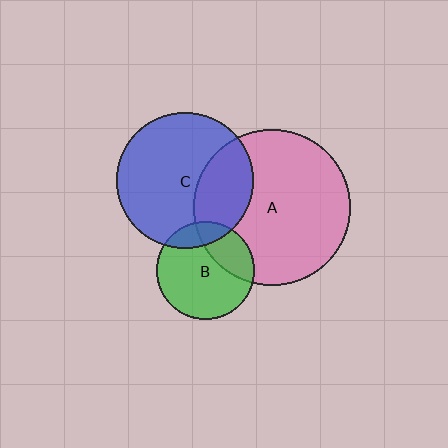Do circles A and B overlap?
Yes.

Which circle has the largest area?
Circle A (pink).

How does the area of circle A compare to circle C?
Approximately 1.3 times.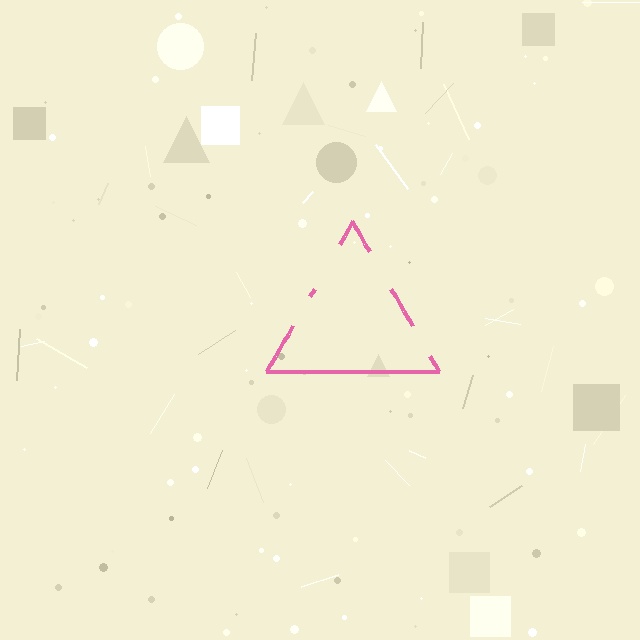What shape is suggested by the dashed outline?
The dashed outline suggests a triangle.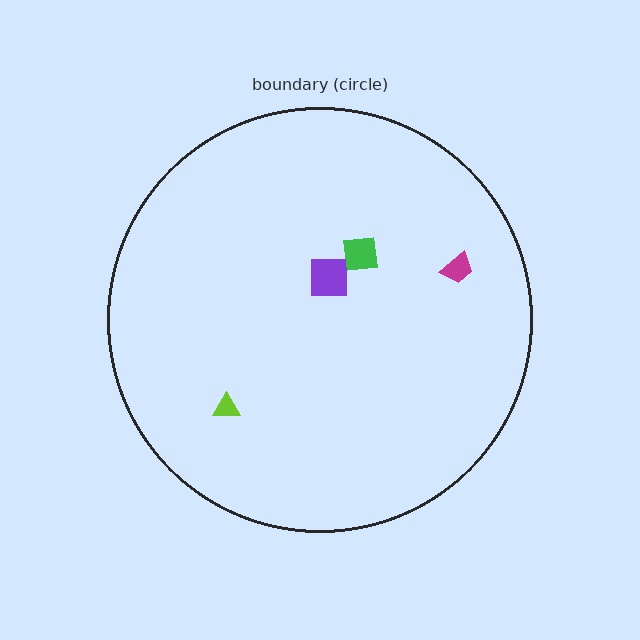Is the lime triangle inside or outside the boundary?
Inside.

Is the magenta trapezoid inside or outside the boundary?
Inside.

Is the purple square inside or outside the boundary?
Inside.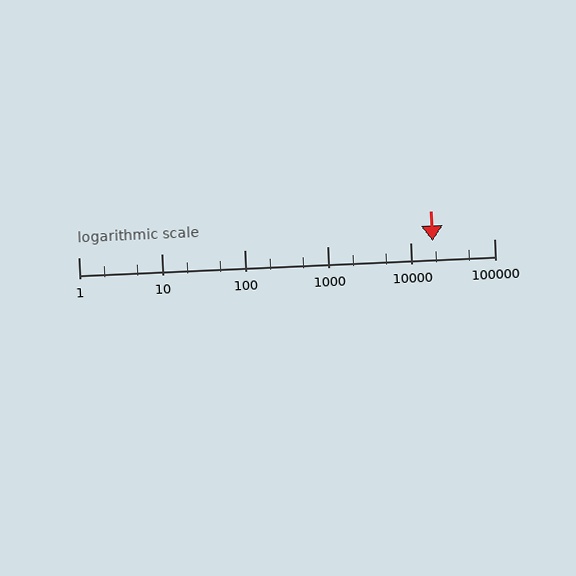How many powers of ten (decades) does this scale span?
The scale spans 5 decades, from 1 to 100000.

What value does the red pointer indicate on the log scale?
The pointer indicates approximately 18000.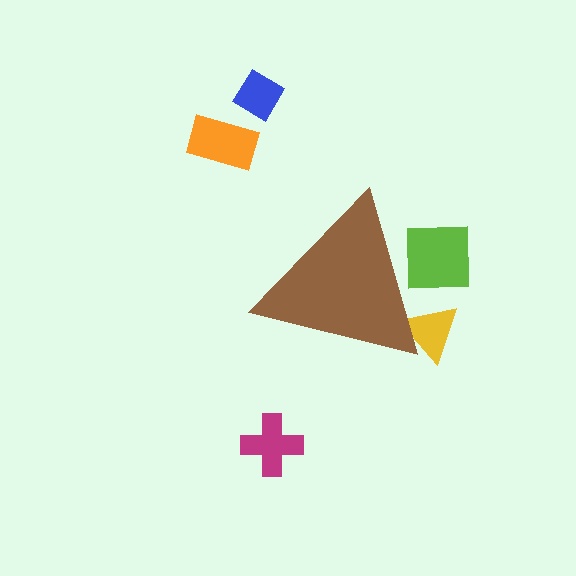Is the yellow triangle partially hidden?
Yes, the yellow triangle is partially hidden behind the brown triangle.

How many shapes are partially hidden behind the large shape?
2 shapes are partially hidden.